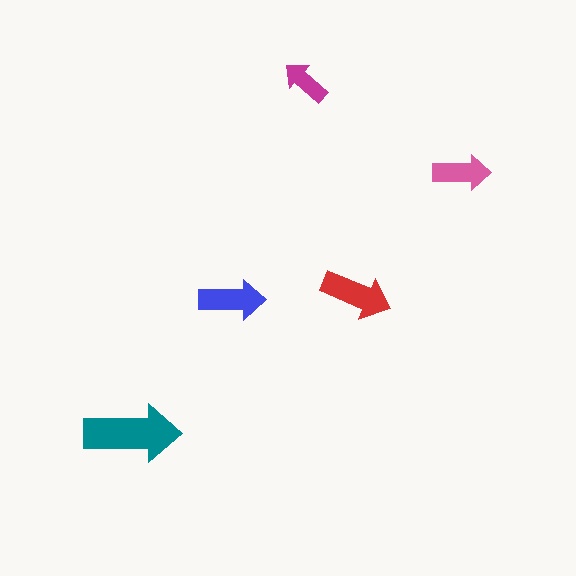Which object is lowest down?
The teal arrow is bottommost.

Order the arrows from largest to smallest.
the teal one, the red one, the blue one, the pink one, the magenta one.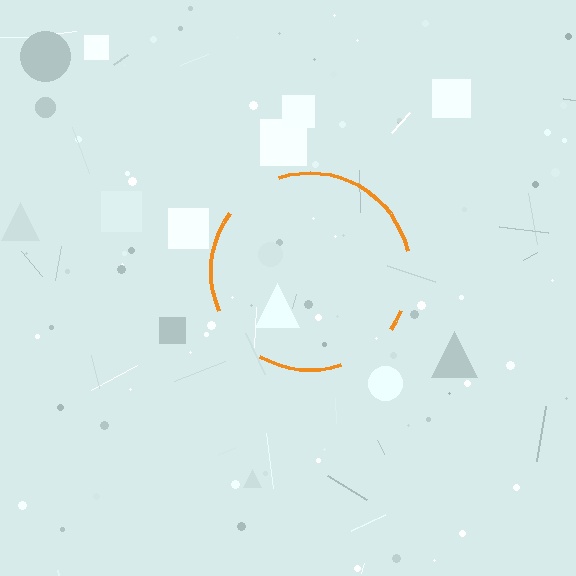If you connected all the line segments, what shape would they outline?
They would outline a circle.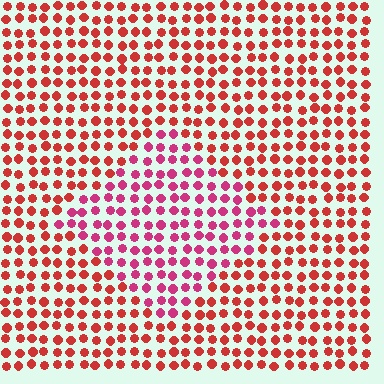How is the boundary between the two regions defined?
The boundary is defined purely by a slight shift in hue (about 30 degrees). Spacing, size, and orientation are identical on both sides.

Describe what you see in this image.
The image is filled with small red elements in a uniform arrangement. A diamond-shaped region is visible where the elements are tinted to a slightly different hue, forming a subtle color boundary.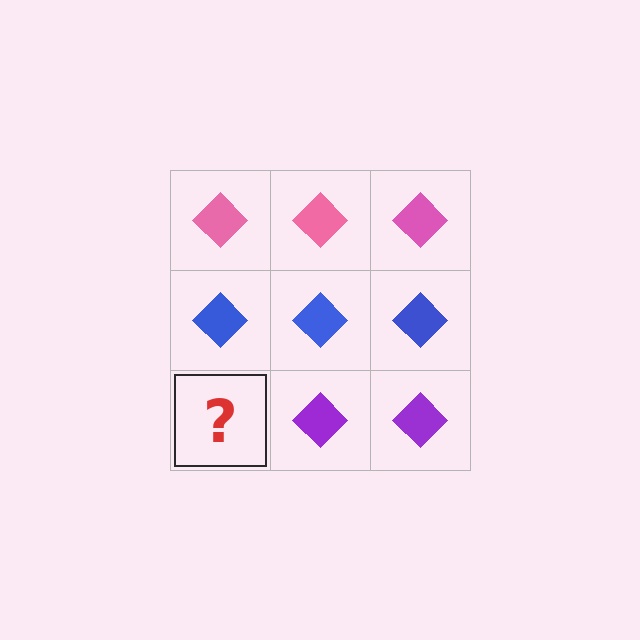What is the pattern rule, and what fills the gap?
The rule is that each row has a consistent color. The gap should be filled with a purple diamond.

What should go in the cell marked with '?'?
The missing cell should contain a purple diamond.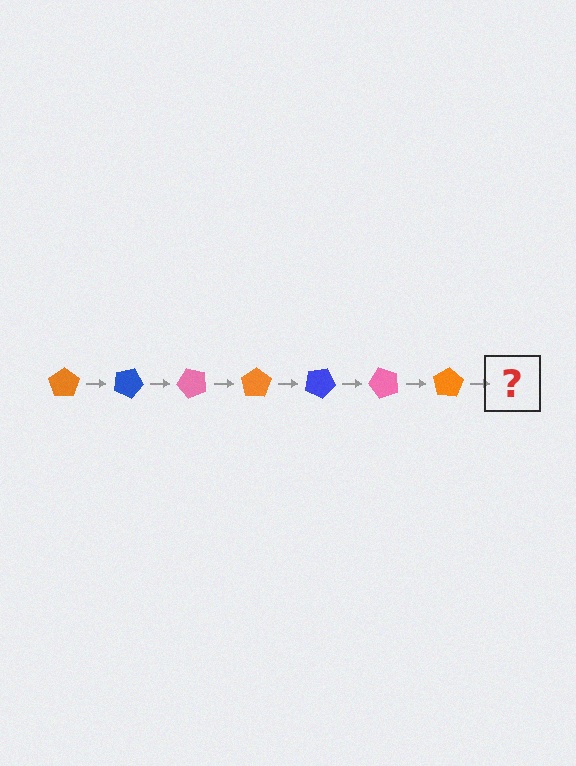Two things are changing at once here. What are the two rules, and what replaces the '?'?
The two rules are that it rotates 25 degrees each step and the color cycles through orange, blue, and pink. The '?' should be a blue pentagon, rotated 175 degrees from the start.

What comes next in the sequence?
The next element should be a blue pentagon, rotated 175 degrees from the start.